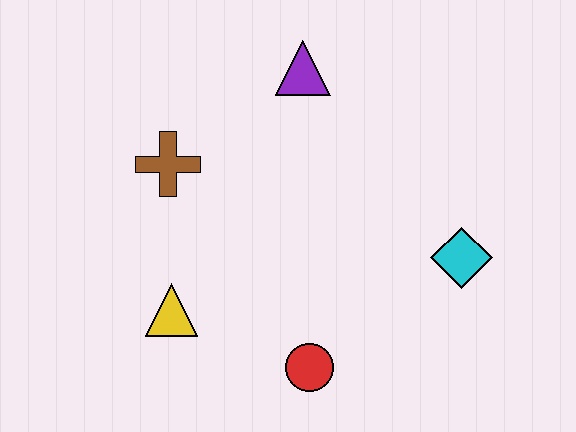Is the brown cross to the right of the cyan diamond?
No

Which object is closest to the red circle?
The yellow triangle is closest to the red circle.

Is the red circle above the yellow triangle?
No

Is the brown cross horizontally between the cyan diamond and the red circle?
No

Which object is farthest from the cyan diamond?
The brown cross is farthest from the cyan diamond.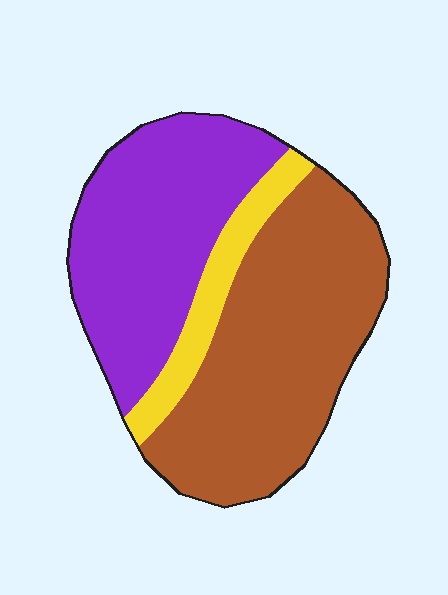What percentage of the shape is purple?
Purple covers about 40% of the shape.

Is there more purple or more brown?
Brown.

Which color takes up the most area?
Brown, at roughly 50%.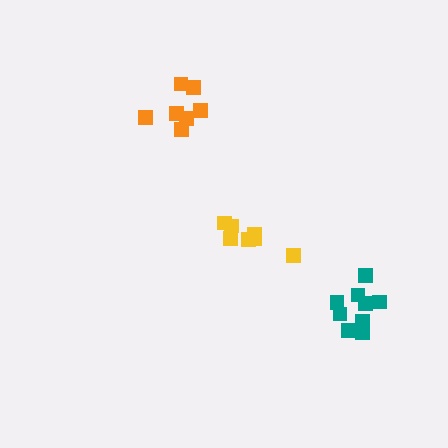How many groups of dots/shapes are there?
There are 3 groups.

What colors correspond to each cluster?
The clusters are colored: yellow, orange, teal.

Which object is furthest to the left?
The orange cluster is leftmost.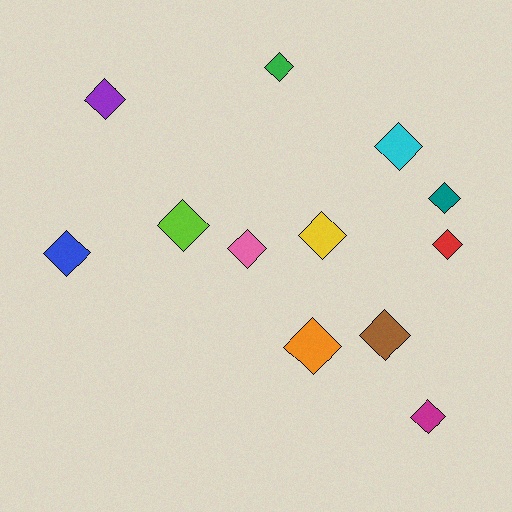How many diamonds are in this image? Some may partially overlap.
There are 12 diamonds.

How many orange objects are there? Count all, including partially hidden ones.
There is 1 orange object.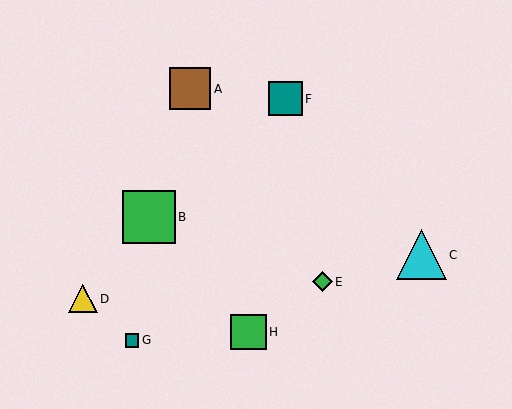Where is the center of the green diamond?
The center of the green diamond is at (323, 282).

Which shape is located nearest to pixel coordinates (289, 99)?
The teal square (labeled F) at (285, 99) is nearest to that location.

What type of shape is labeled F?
Shape F is a teal square.